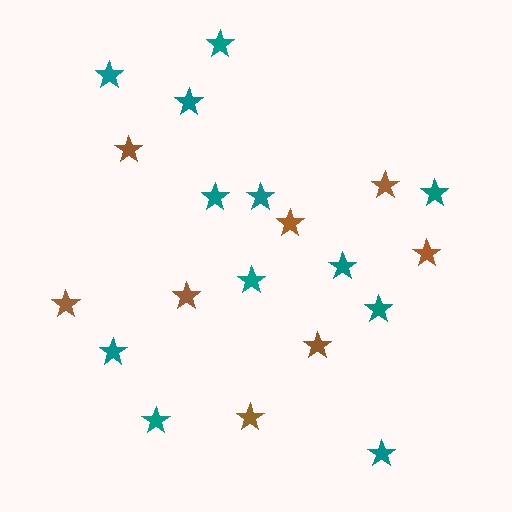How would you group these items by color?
There are 2 groups: one group of teal stars (12) and one group of brown stars (8).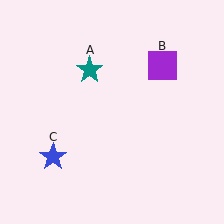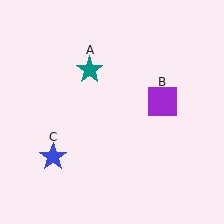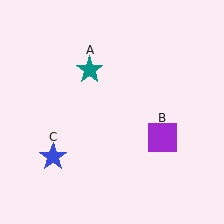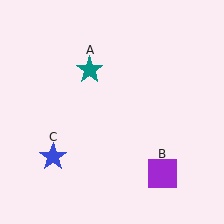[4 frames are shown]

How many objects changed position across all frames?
1 object changed position: purple square (object B).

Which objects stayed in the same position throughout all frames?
Teal star (object A) and blue star (object C) remained stationary.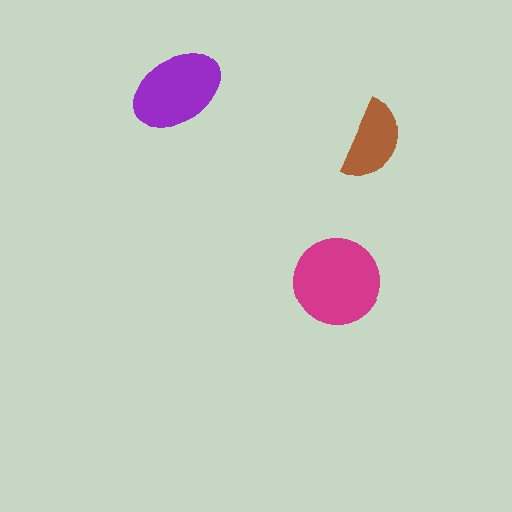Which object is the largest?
The magenta circle.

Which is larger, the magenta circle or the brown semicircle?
The magenta circle.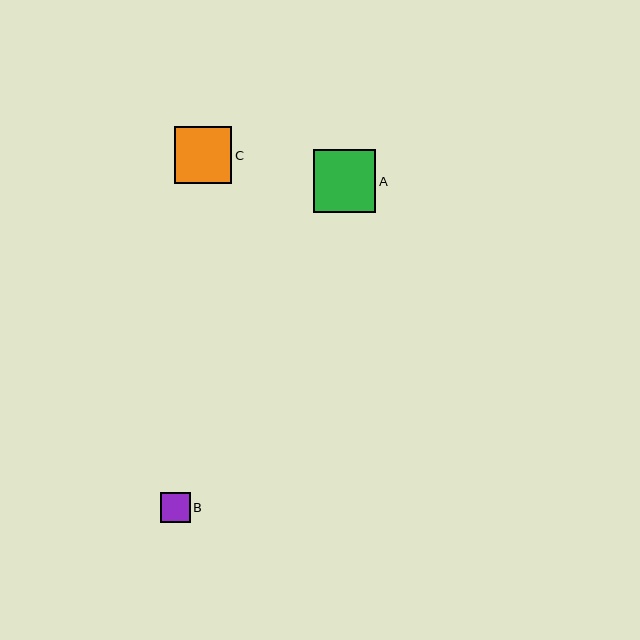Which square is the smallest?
Square B is the smallest with a size of approximately 30 pixels.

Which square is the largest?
Square A is the largest with a size of approximately 62 pixels.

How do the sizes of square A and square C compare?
Square A and square C are approximately the same size.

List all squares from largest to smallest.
From largest to smallest: A, C, B.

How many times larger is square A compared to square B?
Square A is approximately 2.1 times the size of square B.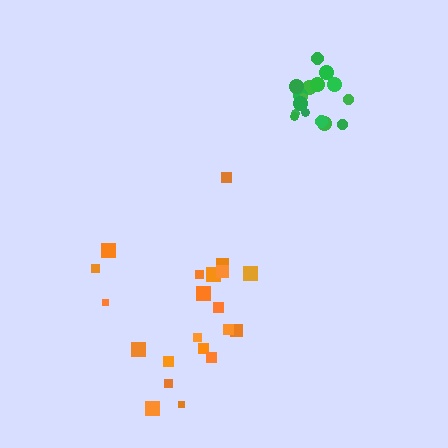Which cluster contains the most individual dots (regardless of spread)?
Orange (21).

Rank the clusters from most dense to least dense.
green, orange.